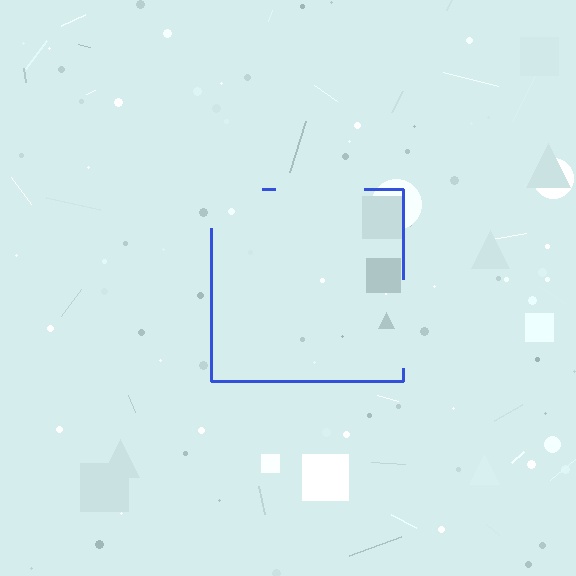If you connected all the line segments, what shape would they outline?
They would outline a square.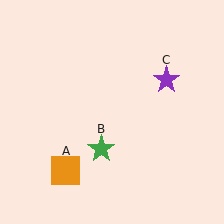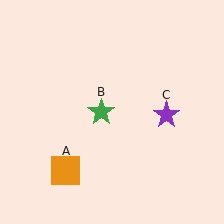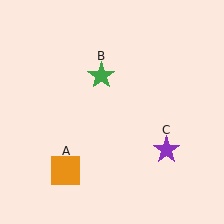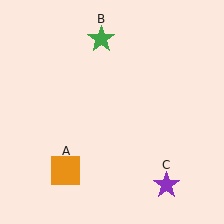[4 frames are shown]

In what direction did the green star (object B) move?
The green star (object B) moved up.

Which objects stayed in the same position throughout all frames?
Orange square (object A) remained stationary.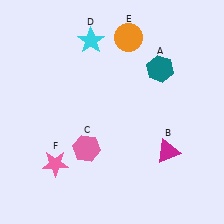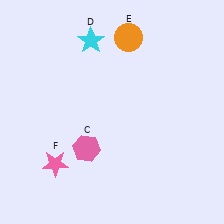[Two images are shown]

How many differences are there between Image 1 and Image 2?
There are 2 differences between the two images.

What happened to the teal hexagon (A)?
The teal hexagon (A) was removed in Image 2. It was in the top-right area of Image 1.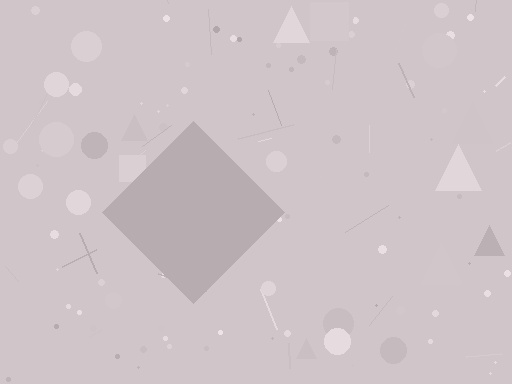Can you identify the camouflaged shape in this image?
The camouflaged shape is a diamond.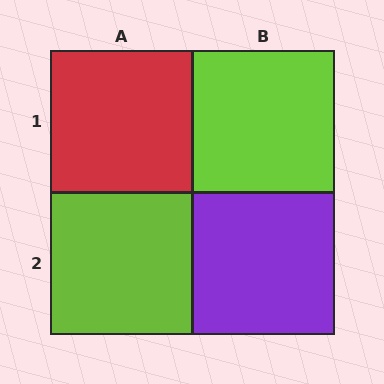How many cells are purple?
1 cell is purple.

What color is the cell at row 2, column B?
Purple.